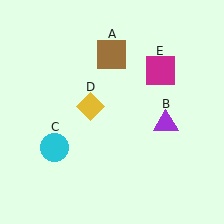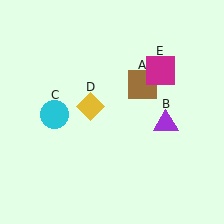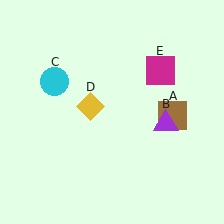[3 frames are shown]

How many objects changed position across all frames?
2 objects changed position: brown square (object A), cyan circle (object C).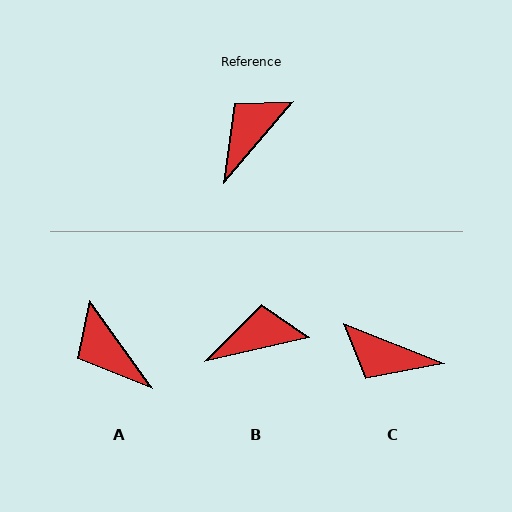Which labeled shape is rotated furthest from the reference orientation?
C, about 109 degrees away.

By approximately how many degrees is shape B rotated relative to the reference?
Approximately 37 degrees clockwise.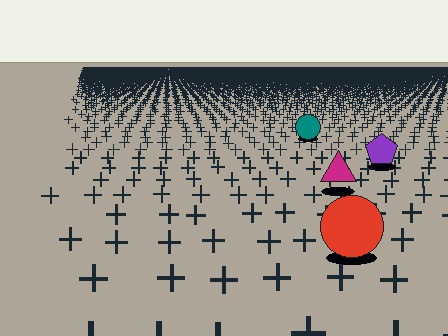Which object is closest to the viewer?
The red circle is closest. The texture marks near it are larger and more spread out.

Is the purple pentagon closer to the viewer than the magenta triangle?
No. The magenta triangle is closer — you can tell from the texture gradient: the ground texture is coarser near it.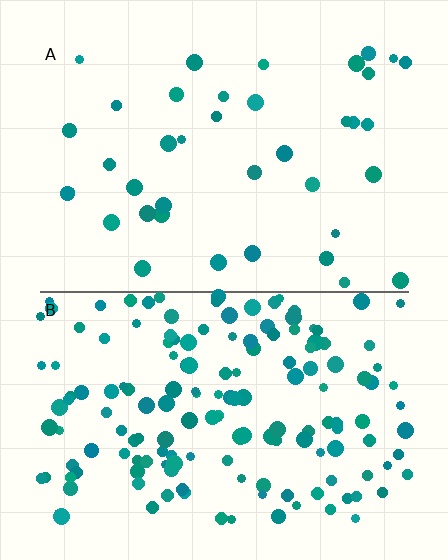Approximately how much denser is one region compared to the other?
Approximately 4.1× — region B over region A.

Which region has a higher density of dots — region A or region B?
B (the bottom).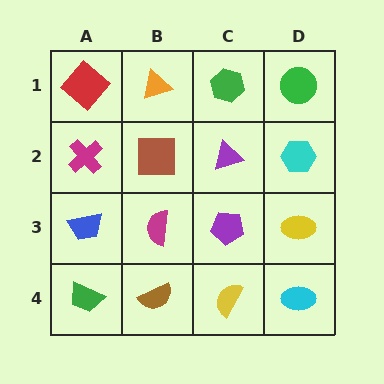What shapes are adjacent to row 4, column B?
A magenta semicircle (row 3, column B), a green trapezoid (row 4, column A), a yellow semicircle (row 4, column C).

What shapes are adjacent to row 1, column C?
A purple triangle (row 2, column C), an orange triangle (row 1, column B), a green circle (row 1, column D).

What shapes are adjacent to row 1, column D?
A cyan hexagon (row 2, column D), a green hexagon (row 1, column C).